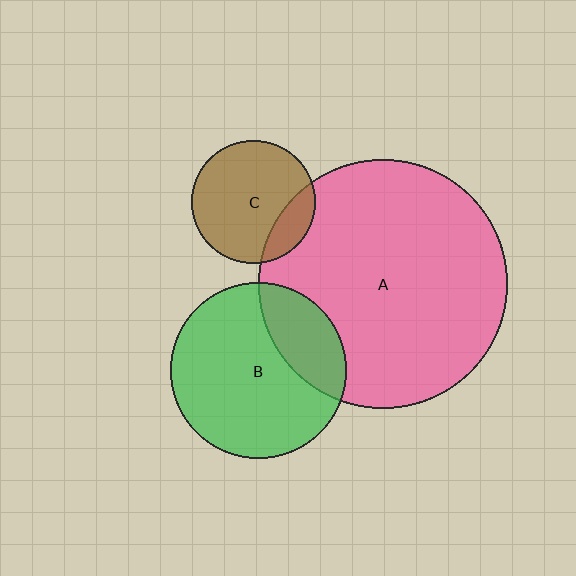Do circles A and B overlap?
Yes.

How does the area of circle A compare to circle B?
Approximately 2.0 times.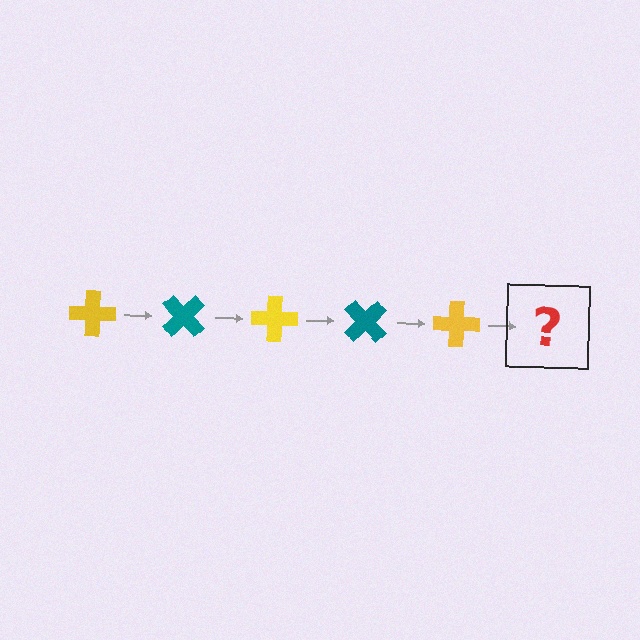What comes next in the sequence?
The next element should be a teal cross, rotated 225 degrees from the start.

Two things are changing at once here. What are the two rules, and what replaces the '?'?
The two rules are that it rotates 45 degrees each step and the color cycles through yellow and teal. The '?' should be a teal cross, rotated 225 degrees from the start.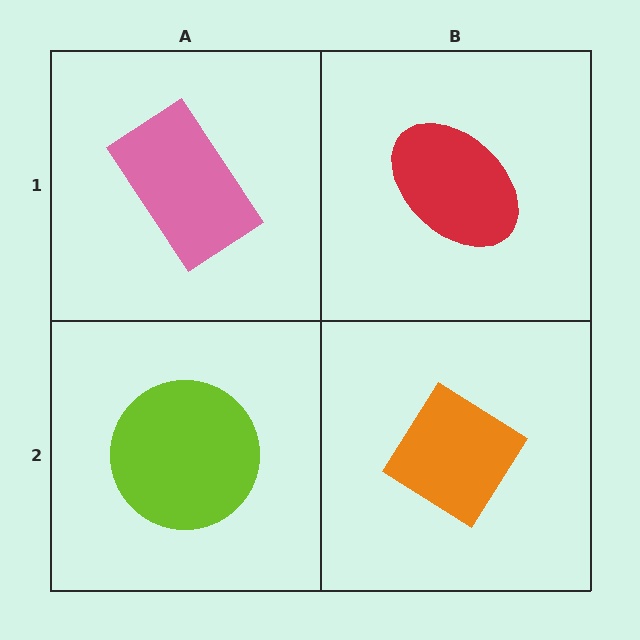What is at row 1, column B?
A red ellipse.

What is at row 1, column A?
A pink rectangle.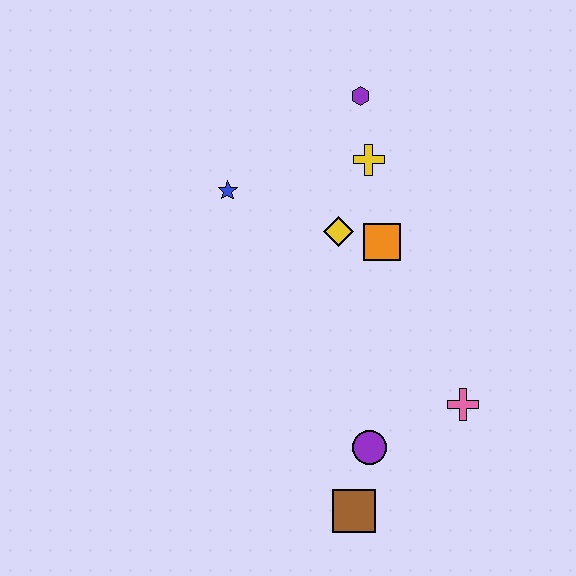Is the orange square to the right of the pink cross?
No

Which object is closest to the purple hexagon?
The yellow cross is closest to the purple hexagon.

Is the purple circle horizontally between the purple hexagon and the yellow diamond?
No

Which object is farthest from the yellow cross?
The brown square is farthest from the yellow cross.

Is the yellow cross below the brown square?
No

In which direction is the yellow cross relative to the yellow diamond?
The yellow cross is above the yellow diamond.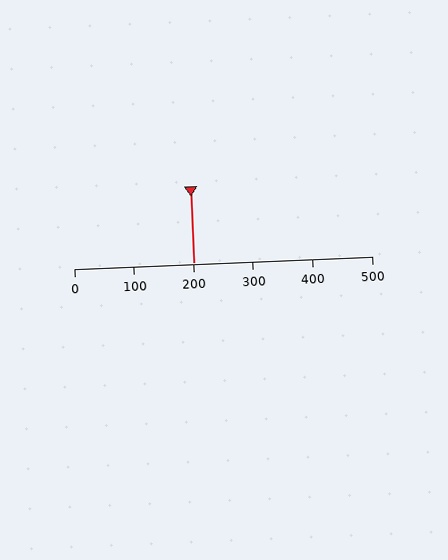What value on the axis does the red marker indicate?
The marker indicates approximately 200.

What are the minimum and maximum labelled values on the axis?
The axis runs from 0 to 500.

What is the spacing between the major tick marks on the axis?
The major ticks are spaced 100 apart.